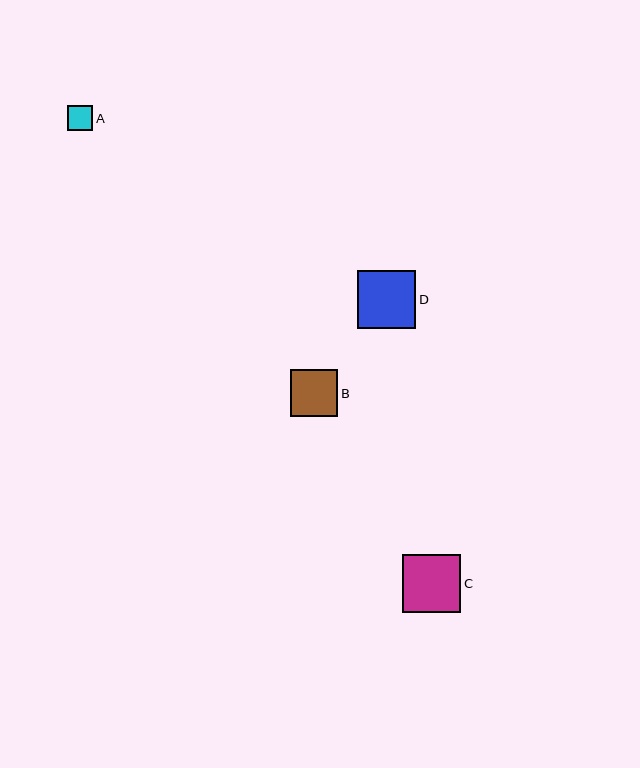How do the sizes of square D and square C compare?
Square D and square C are approximately the same size.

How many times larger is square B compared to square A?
Square B is approximately 1.9 times the size of square A.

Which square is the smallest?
Square A is the smallest with a size of approximately 25 pixels.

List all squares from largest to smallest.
From largest to smallest: D, C, B, A.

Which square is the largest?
Square D is the largest with a size of approximately 58 pixels.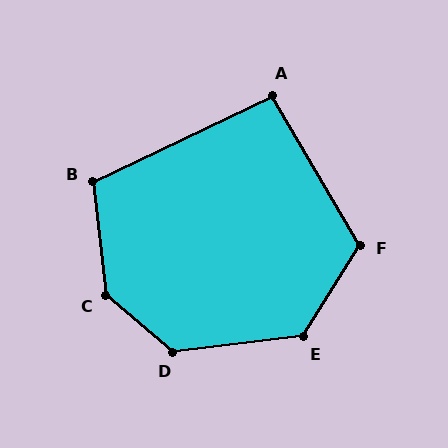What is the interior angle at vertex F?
Approximately 118 degrees (obtuse).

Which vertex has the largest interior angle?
C, at approximately 137 degrees.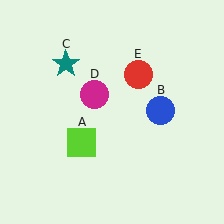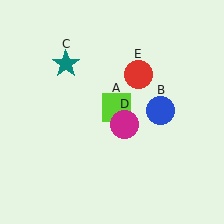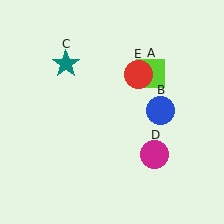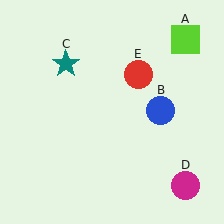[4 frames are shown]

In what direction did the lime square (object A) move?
The lime square (object A) moved up and to the right.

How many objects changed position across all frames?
2 objects changed position: lime square (object A), magenta circle (object D).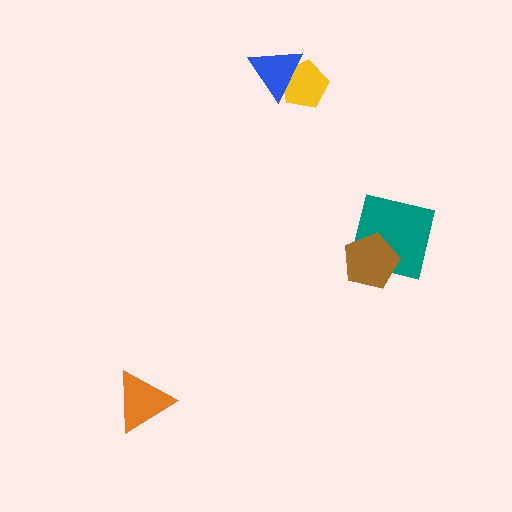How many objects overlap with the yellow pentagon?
1 object overlaps with the yellow pentagon.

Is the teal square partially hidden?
Yes, it is partially covered by another shape.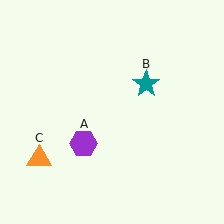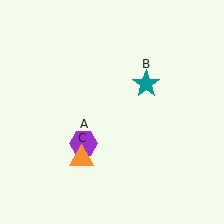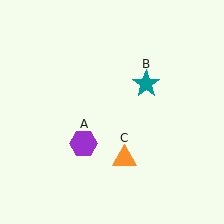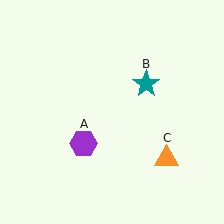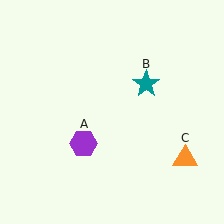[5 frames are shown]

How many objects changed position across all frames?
1 object changed position: orange triangle (object C).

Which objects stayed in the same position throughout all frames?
Purple hexagon (object A) and teal star (object B) remained stationary.